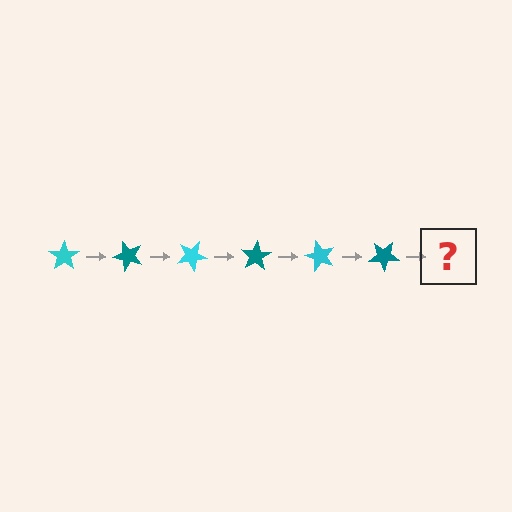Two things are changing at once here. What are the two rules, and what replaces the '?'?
The two rules are that it rotates 50 degrees each step and the color cycles through cyan and teal. The '?' should be a cyan star, rotated 300 degrees from the start.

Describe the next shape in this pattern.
It should be a cyan star, rotated 300 degrees from the start.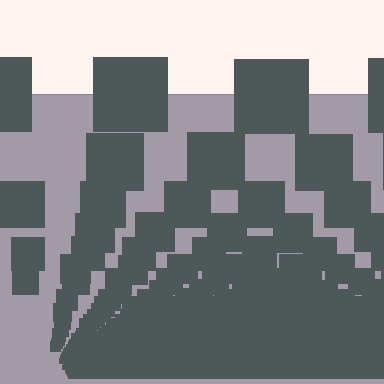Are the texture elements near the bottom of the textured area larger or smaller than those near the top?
Smaller. The gradient is inverted — elements near the bottom are smaller and denser.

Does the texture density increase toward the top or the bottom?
Density increases toward the bottom.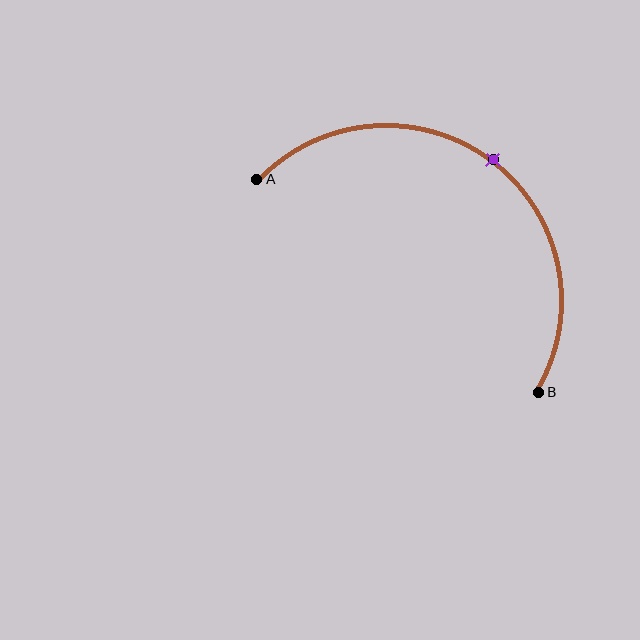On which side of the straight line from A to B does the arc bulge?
The arc bulges above and to the right of the straight line connecting A and B.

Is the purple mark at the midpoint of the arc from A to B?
Yes. The purple mark lies on the arc at equal arc-length from both A and B — it is the arc midpoint.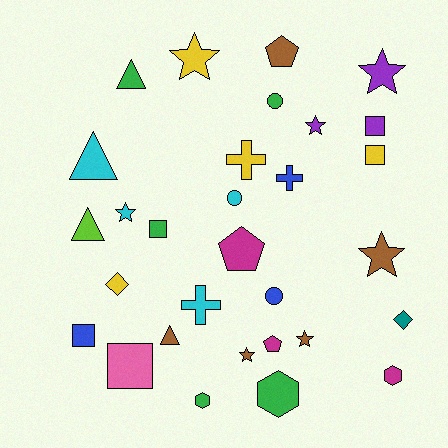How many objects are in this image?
There are 30 objects.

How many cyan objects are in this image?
There are 4 cyan objects.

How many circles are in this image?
There are 3 circles.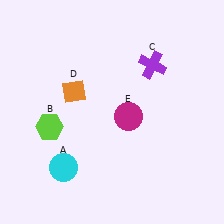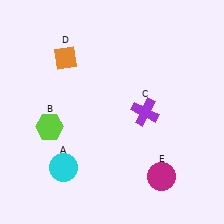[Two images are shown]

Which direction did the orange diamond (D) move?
The orange diamond (D) moved up.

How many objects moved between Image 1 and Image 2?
3 objects moved between the two images.